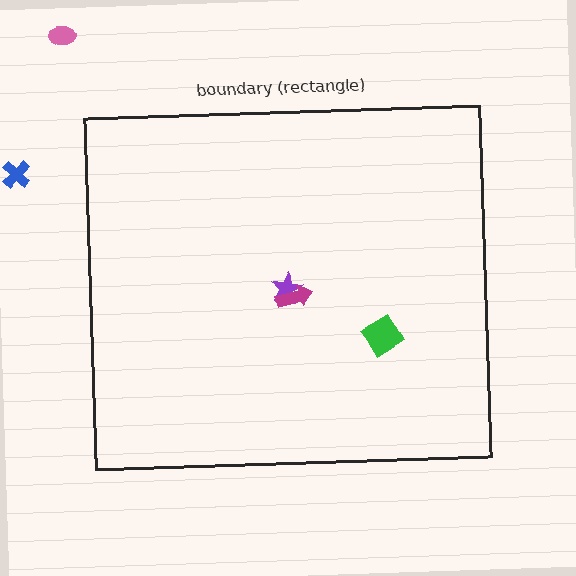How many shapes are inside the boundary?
3 inside, 2 outside.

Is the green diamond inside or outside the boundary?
Inside.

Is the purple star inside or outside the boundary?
Inside.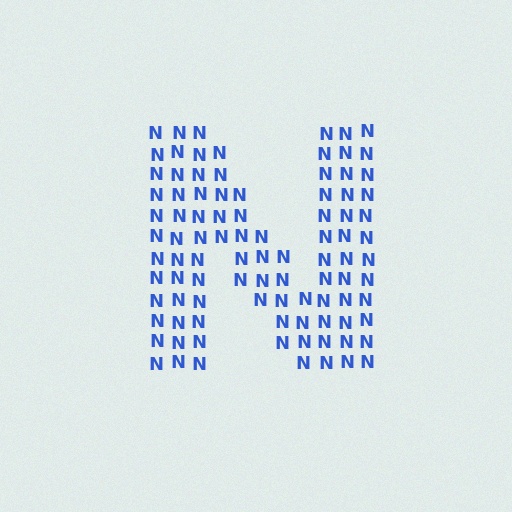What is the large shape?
The large shape is the letter N.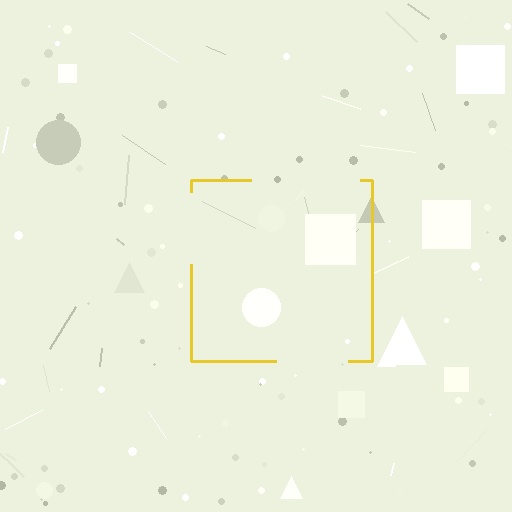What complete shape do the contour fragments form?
The contour fragments form a square.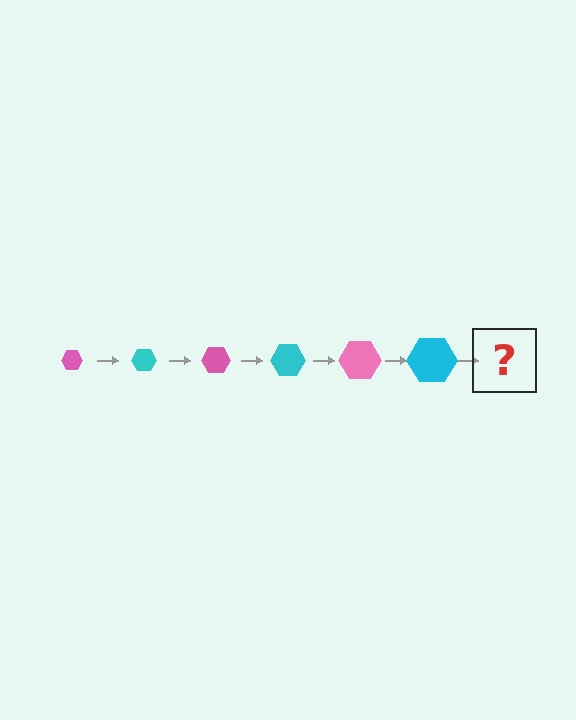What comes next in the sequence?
The next element should be a pink hexagon, larger than the previous one.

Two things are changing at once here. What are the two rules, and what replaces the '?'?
The two rules are that the hexagon grows larger each step and the color cycles through pink and cyan. The '?' should be a pink hexagon, larger than the previous one.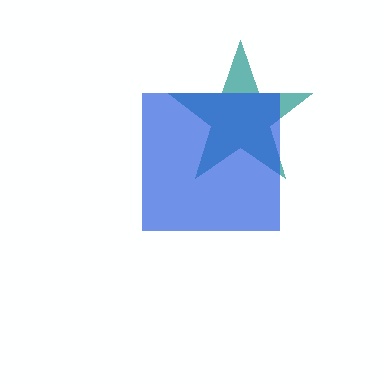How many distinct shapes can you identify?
There are 2 distinct shapes: a teal star, a blue square.